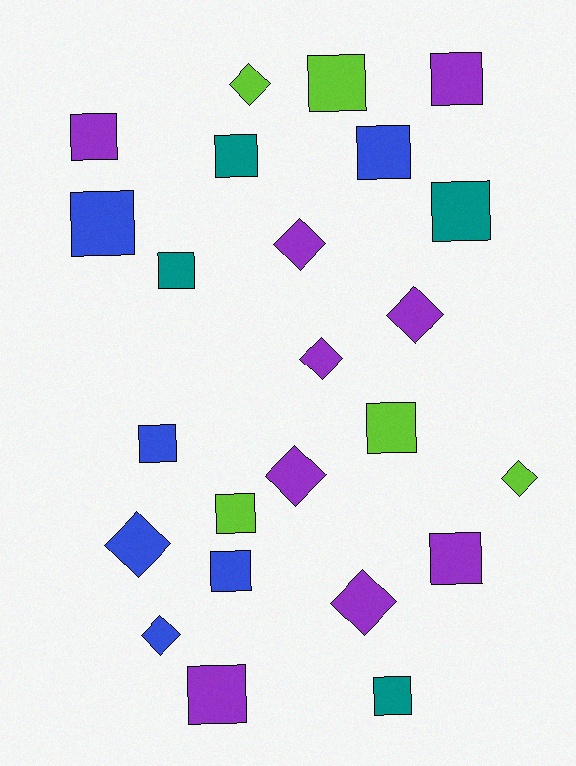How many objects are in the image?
There are 24 objects.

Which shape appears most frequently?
Square, with 15 objects.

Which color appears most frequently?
Purple, with 9 objects.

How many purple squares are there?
There are 4 purple squares.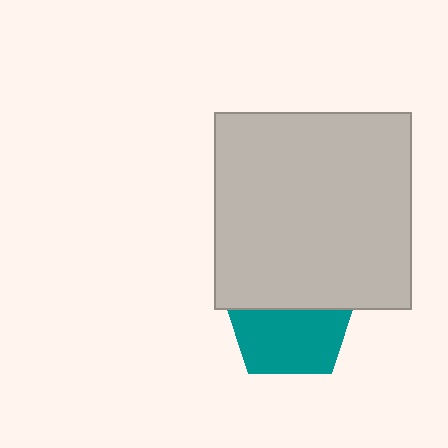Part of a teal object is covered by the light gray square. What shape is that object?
It is a pentagon.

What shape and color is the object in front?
The object in front is a light gray square.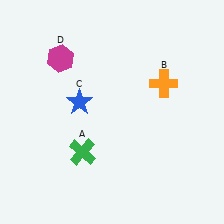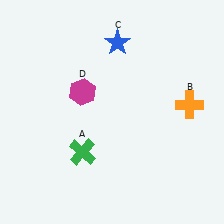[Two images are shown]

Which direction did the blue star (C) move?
The blue star (C) moved up.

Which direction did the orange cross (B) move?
The orange cross (B) moved right.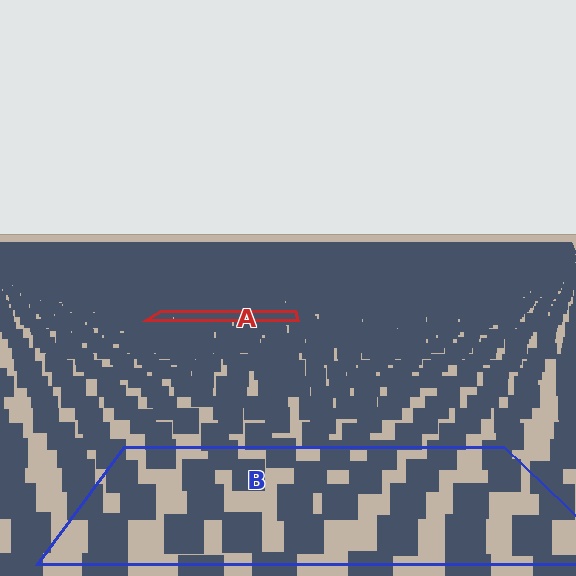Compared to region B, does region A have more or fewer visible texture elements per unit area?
Region A has more texture elements per unit area — they are packed more densely because it is farther away.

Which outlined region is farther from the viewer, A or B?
Region A is farther from the viewer — the texture elements inside it appear smaller and more densely packed.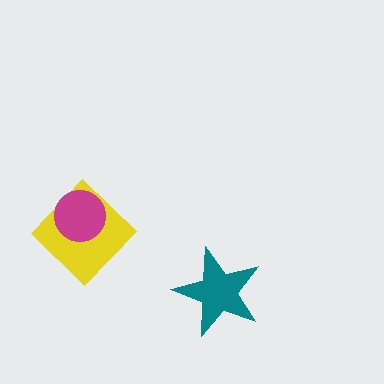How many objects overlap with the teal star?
0 objects overlap with the teal star.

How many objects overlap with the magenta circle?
1 object overlaps with the magenta circle.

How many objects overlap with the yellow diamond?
1 object overlaps with the yellow diamond.